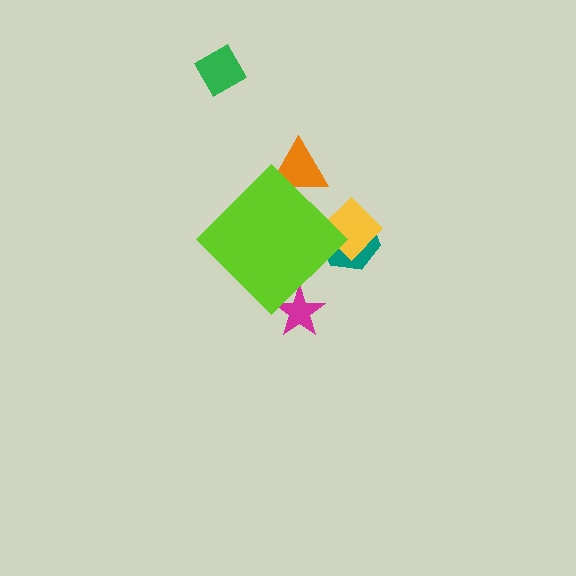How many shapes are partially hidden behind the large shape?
4 shapes are partially hidden.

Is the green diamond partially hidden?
No, the green diamond is fully visible.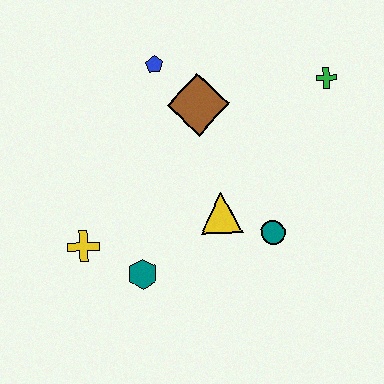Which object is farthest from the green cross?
The yellow cross is farthest from the green cross.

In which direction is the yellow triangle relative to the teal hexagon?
The yellow triangle is to the right of the teal hexagon.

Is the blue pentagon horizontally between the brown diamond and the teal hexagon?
Yes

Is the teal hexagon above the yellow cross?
No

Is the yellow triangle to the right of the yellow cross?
Yes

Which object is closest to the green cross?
The brown diamond is closest to the green cross.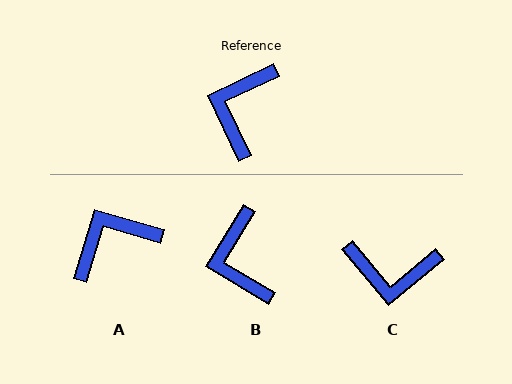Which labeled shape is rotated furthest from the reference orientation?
C, about 104 degrees away.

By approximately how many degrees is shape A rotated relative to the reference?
Approximately 42 degrees clockwise.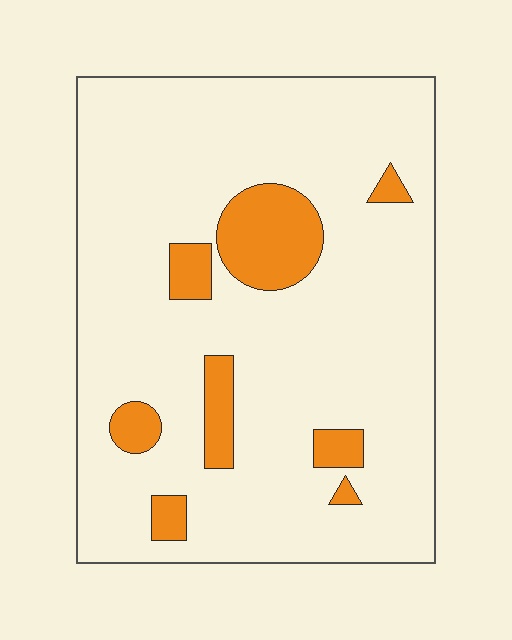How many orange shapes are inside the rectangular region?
8.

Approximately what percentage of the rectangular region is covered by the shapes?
Approximately 15%.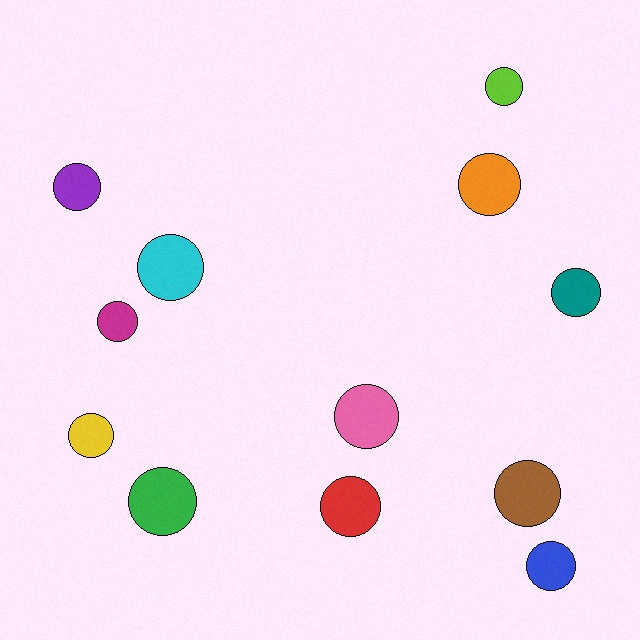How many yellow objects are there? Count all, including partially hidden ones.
There is 1 yellow object.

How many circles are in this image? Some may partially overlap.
There are 12 circles.